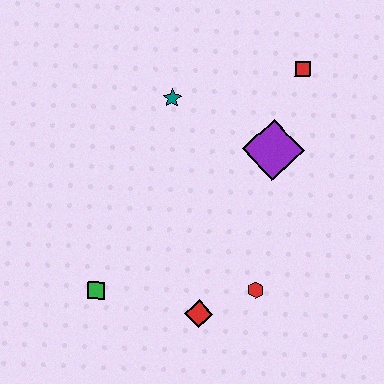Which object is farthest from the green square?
The red square is farthest from the green square.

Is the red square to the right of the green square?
Yes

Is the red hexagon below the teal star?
Yes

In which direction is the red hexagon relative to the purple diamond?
The red hexagon is below the purple diamond.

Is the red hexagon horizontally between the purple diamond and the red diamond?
Yes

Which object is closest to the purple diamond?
The red square is closest to the purple diamond.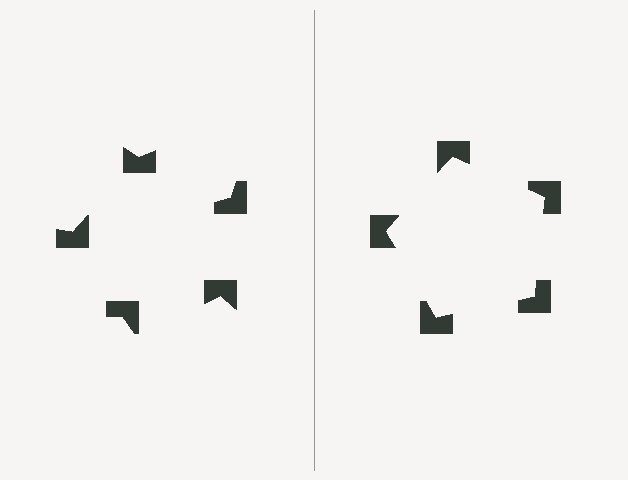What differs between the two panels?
The notched squares are positioned identically on both sides; only the wedge orientations differ. On the right they align to a pentagon; on the left they are misaligned.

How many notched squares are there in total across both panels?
10 — 5 on each side.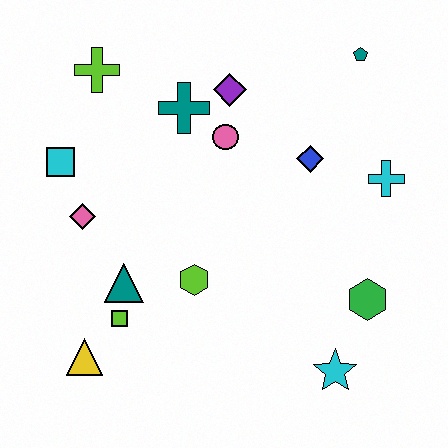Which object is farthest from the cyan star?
The lime cross is farthest from the cyan star.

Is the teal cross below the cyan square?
No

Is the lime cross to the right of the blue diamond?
No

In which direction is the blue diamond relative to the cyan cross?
The blue diamond is to the left of the cyan cross.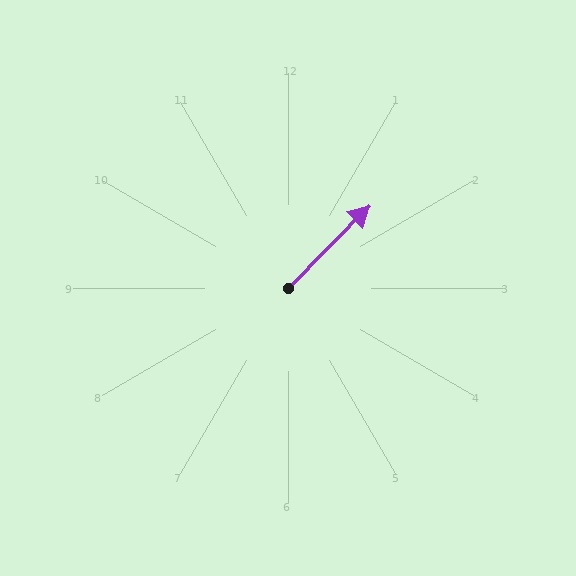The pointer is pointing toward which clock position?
Roughly 1 o'clock.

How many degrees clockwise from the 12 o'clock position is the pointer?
Approximately 44 degrees.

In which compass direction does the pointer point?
Northeast.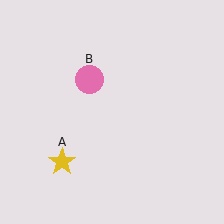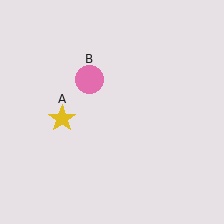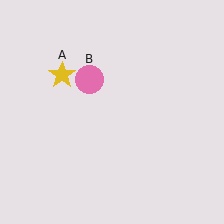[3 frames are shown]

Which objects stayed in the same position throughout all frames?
Pink circle (object B) remained stationary.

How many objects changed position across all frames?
1 object changed position: yellow star (object A).